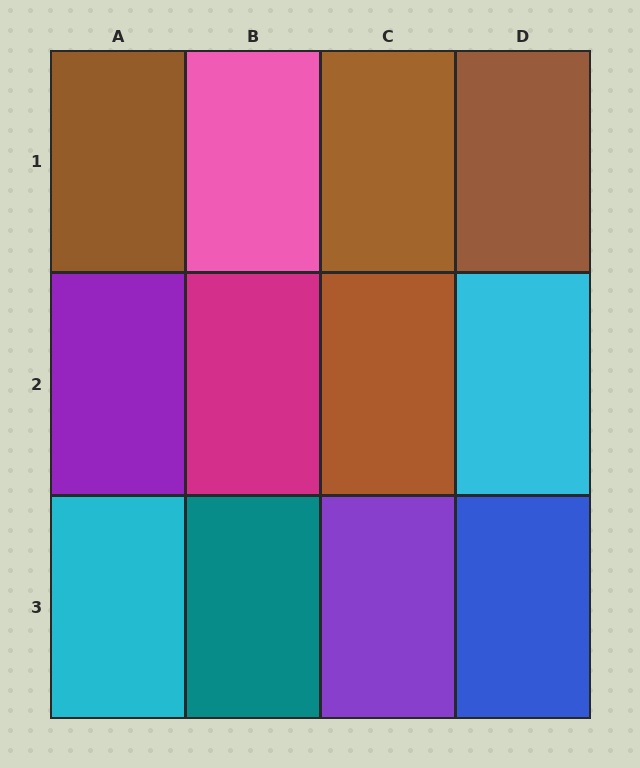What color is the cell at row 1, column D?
Brown.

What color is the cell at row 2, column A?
Purple.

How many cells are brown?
4 cells are brown.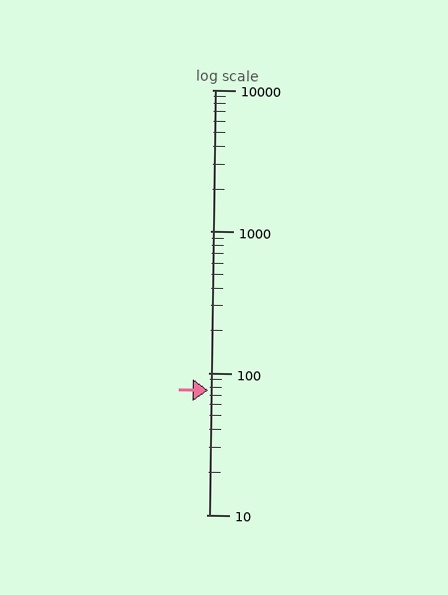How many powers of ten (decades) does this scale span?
The scale spans 3 decades, from 10 to 10000.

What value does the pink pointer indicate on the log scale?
The pointer indicates approximately 76.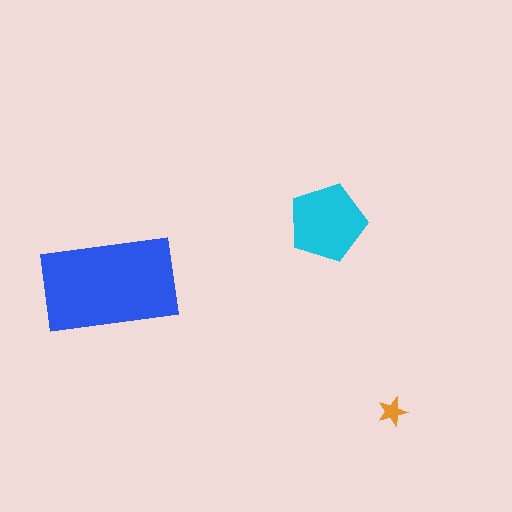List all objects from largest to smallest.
The blue rectangle, the cyan pentagon, the orange star.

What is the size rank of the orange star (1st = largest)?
3rd.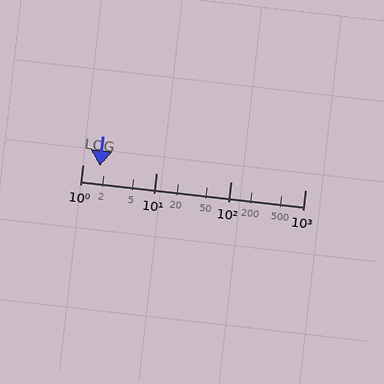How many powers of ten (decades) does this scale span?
The scale spans 3 decades, from 1 to 1000.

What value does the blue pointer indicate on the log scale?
The pointer indicates approximately 1.7.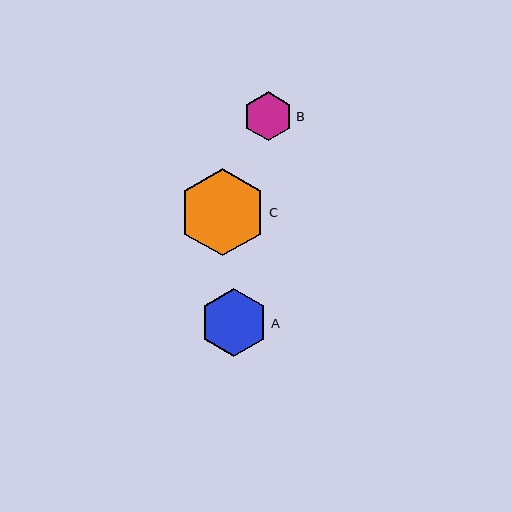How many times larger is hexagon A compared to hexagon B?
Hexagon A is approximately 1.4 times the size of hexagon B.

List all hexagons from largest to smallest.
From largest to smallest: C, A, B.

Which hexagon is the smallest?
Hexagon B is the smallest with a size of approximately 49 pixels.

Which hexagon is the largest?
Hexagon C is the largest with a size of approximately 88 pixels.